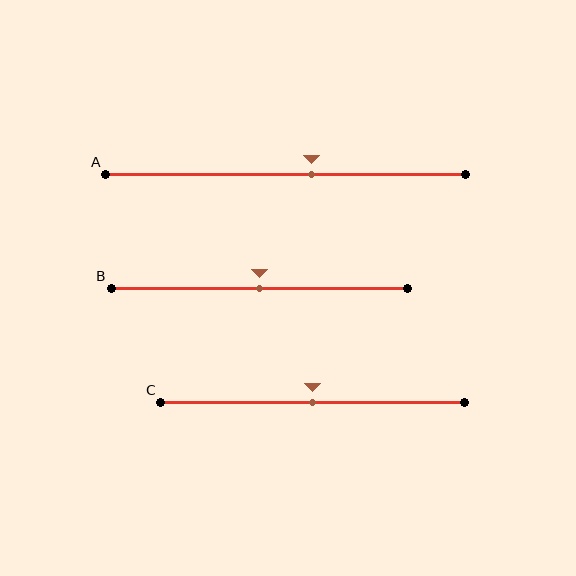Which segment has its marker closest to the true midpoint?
Segment B has its marker closest to the true midpoint.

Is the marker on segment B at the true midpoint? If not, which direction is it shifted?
Yes, the marker on segment B is at the true midpoint.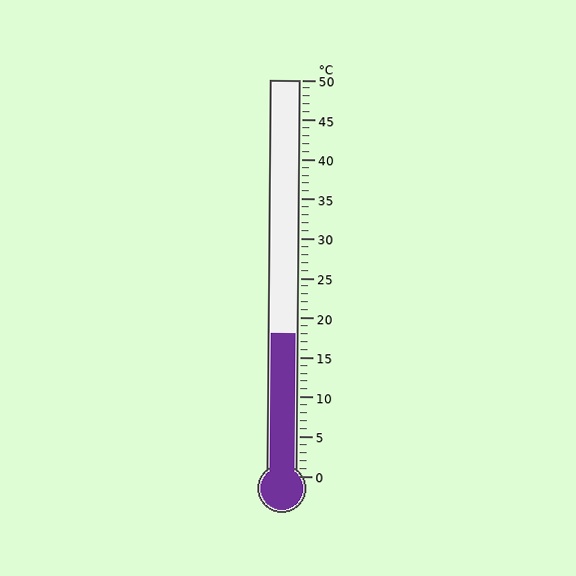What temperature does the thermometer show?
The thermometer shows approximately 18°C.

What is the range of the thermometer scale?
The thermometer scale ranges from 0°C to 50°C.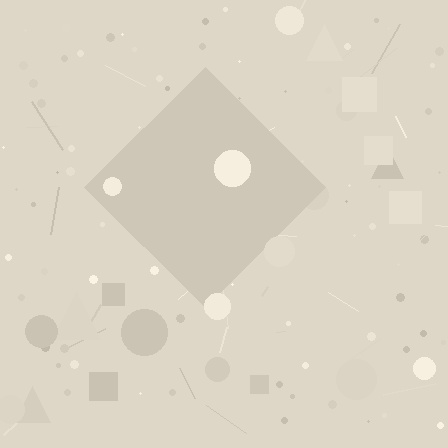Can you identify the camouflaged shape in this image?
The camouflaged shape is a diamond.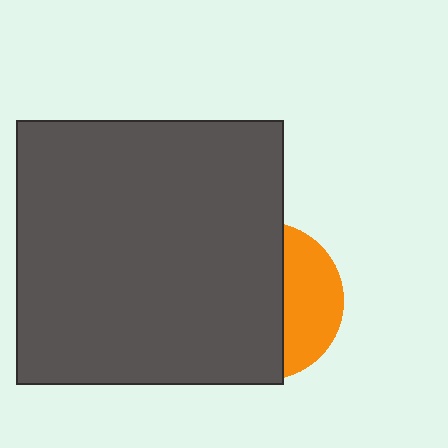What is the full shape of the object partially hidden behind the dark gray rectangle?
The partially hidden object is an orange circle.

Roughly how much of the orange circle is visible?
A small part of it is visible (roughly 35%).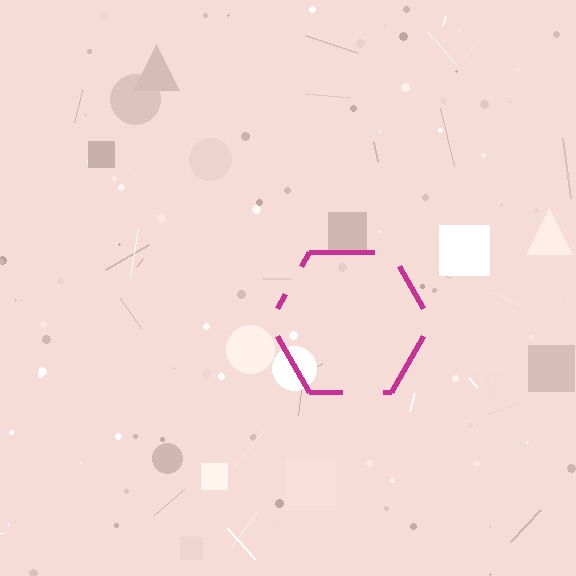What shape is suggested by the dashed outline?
The dashed outline suggests a hexagon.